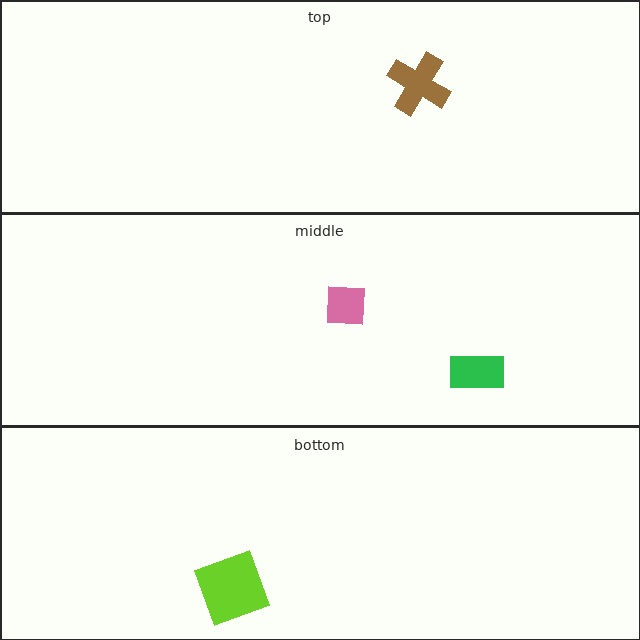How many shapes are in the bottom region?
1.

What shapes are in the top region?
The brown cross.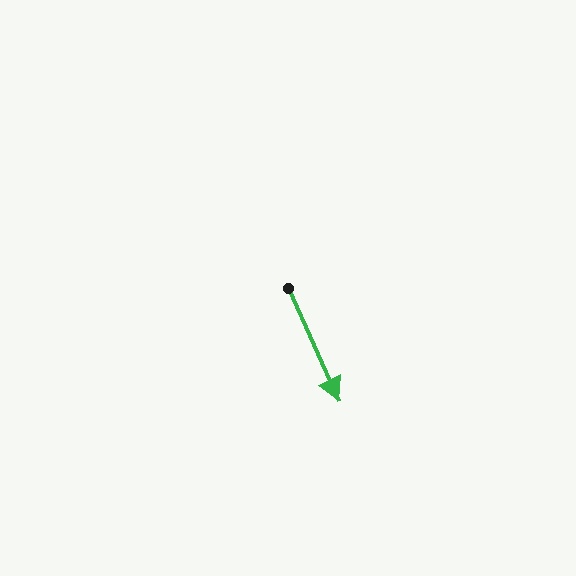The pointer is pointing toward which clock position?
Roughly 5 o'clock.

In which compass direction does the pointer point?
Southeast.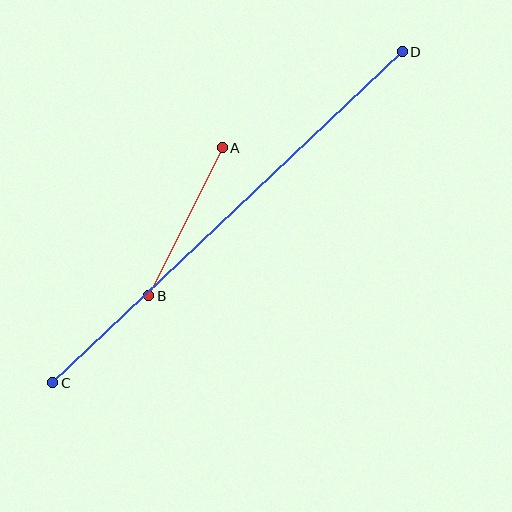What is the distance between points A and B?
The distance is approximately 165 pixels.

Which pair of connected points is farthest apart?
Points C and D are farthest apart.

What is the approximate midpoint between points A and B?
The midpoint is at approximately (185, 222) pixels.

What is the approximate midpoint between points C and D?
The midpoint is at approximately (227, 217) pixels.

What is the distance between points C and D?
The distance is approximately 481 pixels.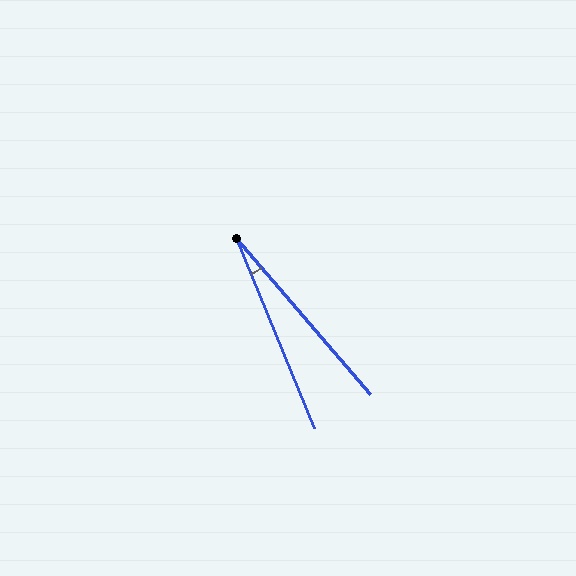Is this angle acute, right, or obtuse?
It is acute.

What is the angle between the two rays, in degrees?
Approximately 18 degrees.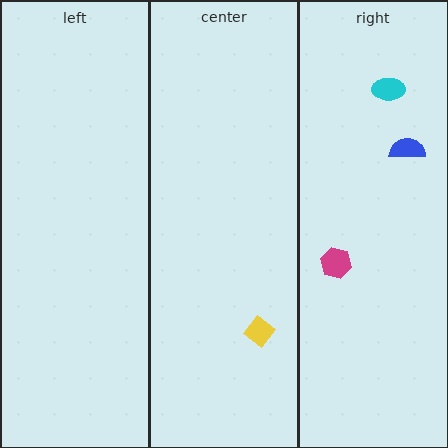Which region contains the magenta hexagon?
The right region.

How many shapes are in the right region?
3.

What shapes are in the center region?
The yellow diamond.